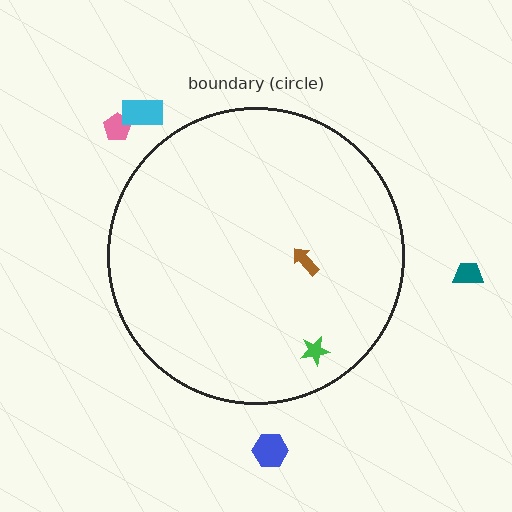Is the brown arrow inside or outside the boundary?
Inside.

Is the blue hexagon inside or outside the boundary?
Outside.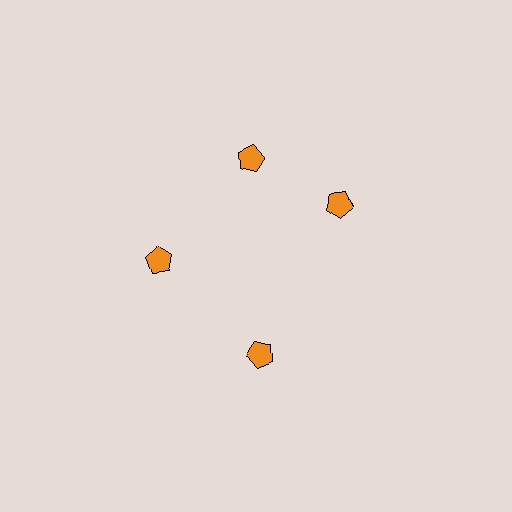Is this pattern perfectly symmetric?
No. The 4 orange pentagons are arranged in a ring, but one element near the 3 o'clock position is rotated out of alignment along the ring, breaking the 4-fold rotational symmetry.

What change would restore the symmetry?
The symmetry would be restored by rotating it back into even spacing with its neighbors so that all 4 pentagons sit at equal angles and equal distance from the center.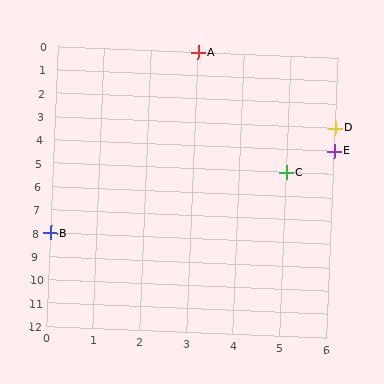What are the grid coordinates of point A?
Point A is at grid coordinates (3, 0).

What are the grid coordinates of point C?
Point C is at grid coordinates (5, 5).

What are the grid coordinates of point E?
Point E is at grid coordinates (6, 4).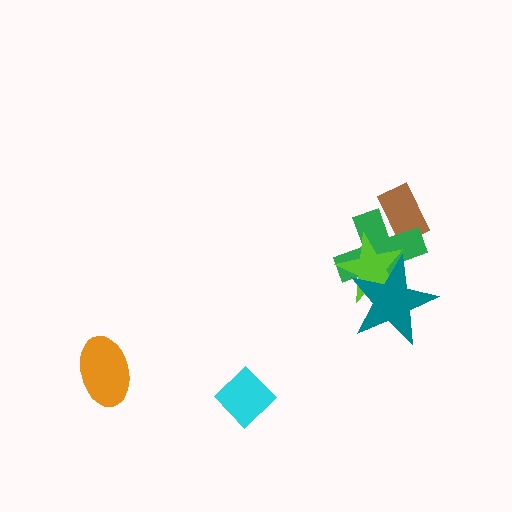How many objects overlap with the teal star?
2 objects overlap with the teal star.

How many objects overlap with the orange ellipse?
0 objects overlap with the orange ellipse.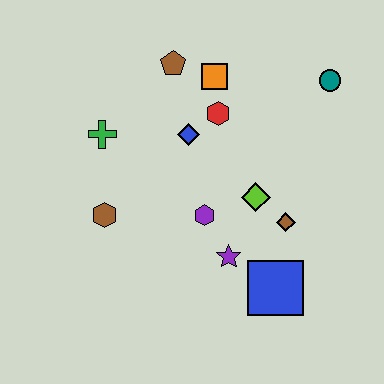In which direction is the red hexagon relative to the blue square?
The red hexagon is above the blue square.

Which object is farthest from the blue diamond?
The blue square is farthest from the blue diamond.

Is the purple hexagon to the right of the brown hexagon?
Yes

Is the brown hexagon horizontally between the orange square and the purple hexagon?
No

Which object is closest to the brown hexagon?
The green cross is closest to the brown hexagon.